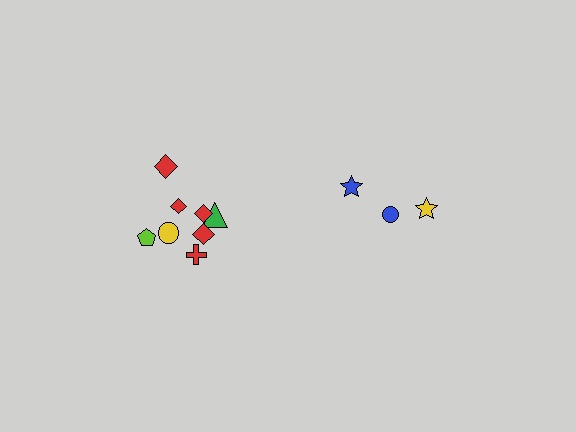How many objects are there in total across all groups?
There are 11 objects.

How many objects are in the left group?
There are 8 objects.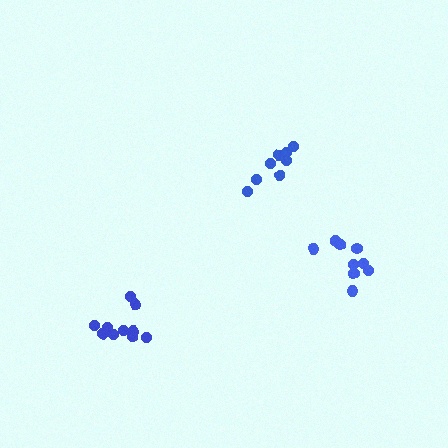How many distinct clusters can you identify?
There are 3 distinct clusters.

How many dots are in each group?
Group 1: 9 dots, Group 2: 8 dots, Group 3: 10 dots (27 total).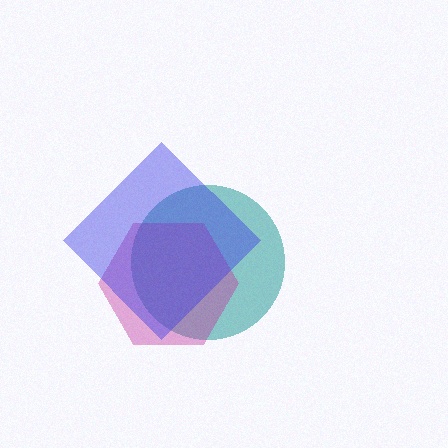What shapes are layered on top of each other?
The layered shapes are: a teal circle, a magenta hexagon, a blue diamond.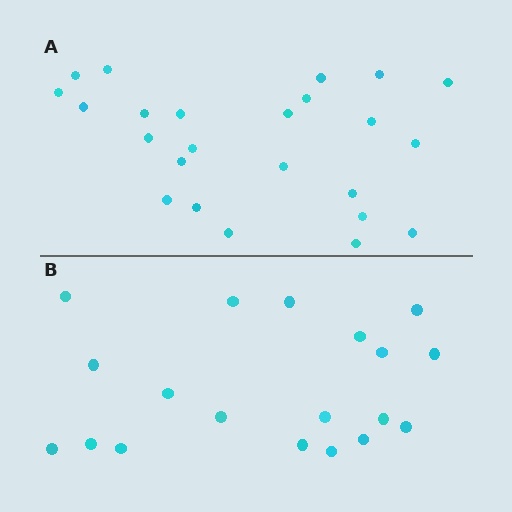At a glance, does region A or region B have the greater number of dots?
Region A (the top region) has more dots.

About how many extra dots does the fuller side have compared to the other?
Region A has about 5 more dots than region B.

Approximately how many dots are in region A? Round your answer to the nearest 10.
About 20 dots. (The exact count is 24, which rounds to 20.)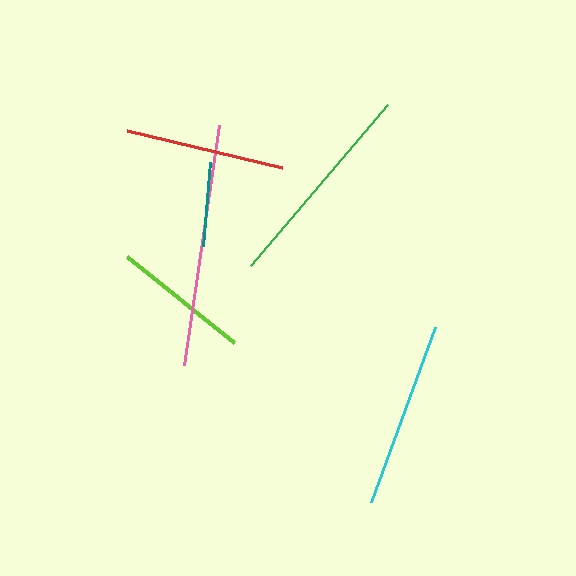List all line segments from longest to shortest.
From longest to shortest: pink, green, cyan, red, lime, teal.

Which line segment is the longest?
The pink line is the longest at approximately 242 pixels.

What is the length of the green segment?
The green segment is approximately 212 pixels long.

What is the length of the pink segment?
The pink segment is approximately 242 pixels long.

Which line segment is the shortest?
The teal line is the shortest at approximately 84 pixels.